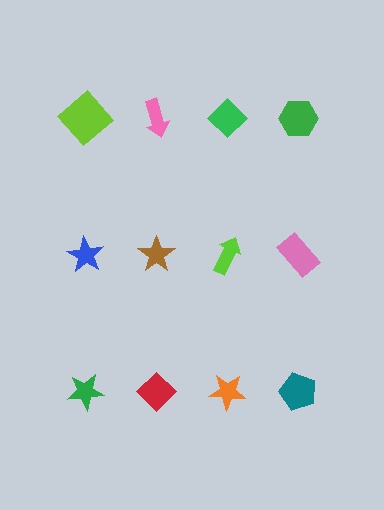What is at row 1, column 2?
A pink arrow.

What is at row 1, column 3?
A green diamond.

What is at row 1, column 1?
A lime diamond.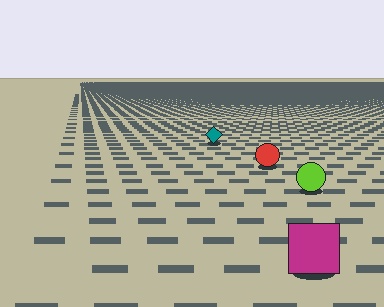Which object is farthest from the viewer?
The teal diamond is farthest from the viewer. It appears smaller and the ground texture around it is denser.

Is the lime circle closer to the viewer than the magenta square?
No. The magenta square is closer — you can tell from the texture gradient: the ground texture is coarser near it.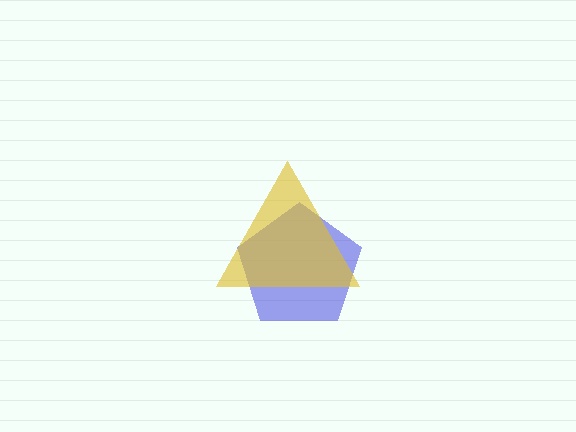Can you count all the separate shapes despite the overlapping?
Yes, there are 2 separate shapes.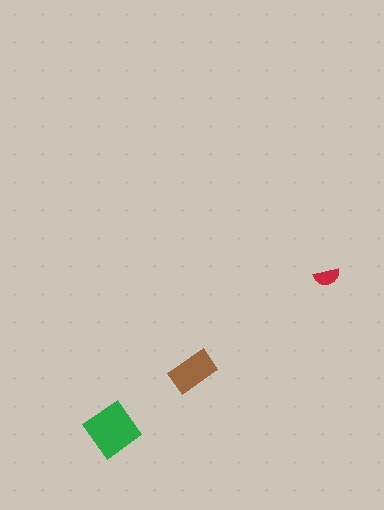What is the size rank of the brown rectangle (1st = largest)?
2nd.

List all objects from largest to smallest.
The green diamond, the brown rectangle, the red semicircle.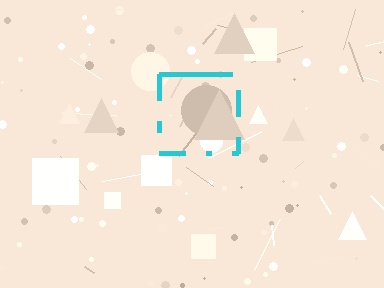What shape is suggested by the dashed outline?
The dashed outline suggests a square.